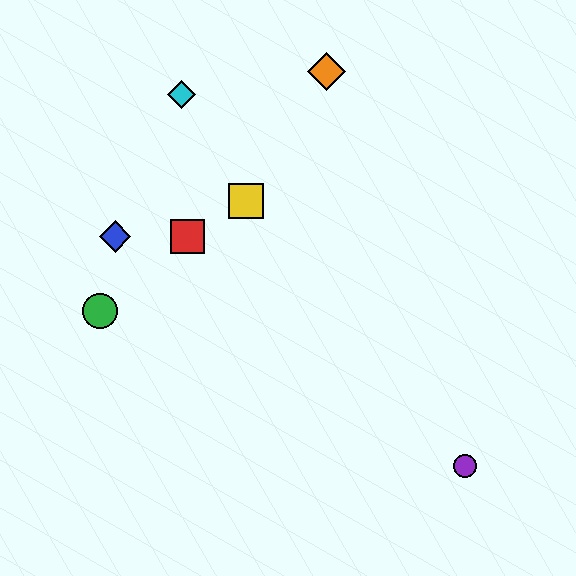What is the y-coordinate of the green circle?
The green circle is at y≈311.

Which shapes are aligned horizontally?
The red square, the blue diamond are aligned horizontally.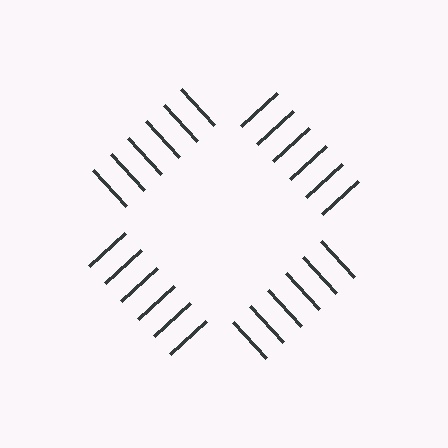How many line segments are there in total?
24 — 6 along each of the 4 edges.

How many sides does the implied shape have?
4 sides — the line-ends trace a square.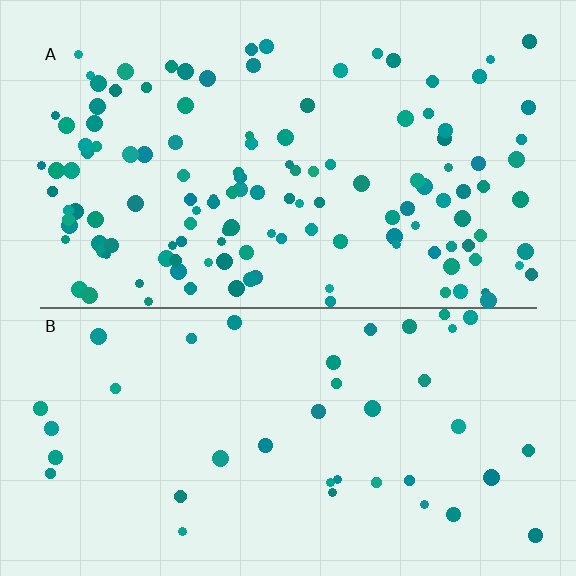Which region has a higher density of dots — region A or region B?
A (the top).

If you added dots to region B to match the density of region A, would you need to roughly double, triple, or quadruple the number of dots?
Approximately triple.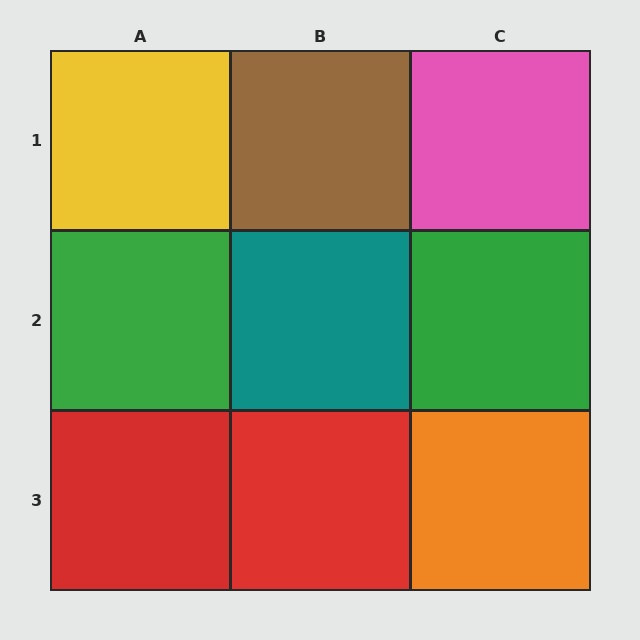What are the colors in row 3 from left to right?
Red, red, orange.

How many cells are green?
2 cells are green.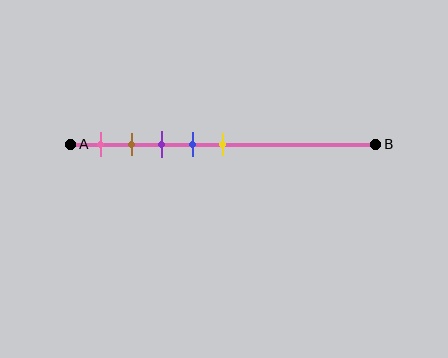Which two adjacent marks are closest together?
The brown and purple marks are the closest adjacent pair.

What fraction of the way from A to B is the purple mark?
The purple mark is approximately 30% (0.3) of the way from A to B.